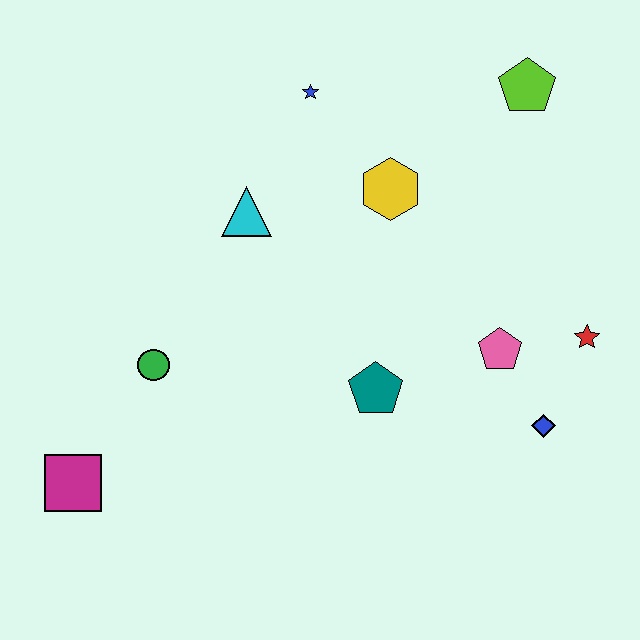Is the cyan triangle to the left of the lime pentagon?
Yes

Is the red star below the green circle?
No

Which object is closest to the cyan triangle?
The blue star is closest to the cyan triangle.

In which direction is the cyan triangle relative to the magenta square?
The cyan triangle is above the magenta square.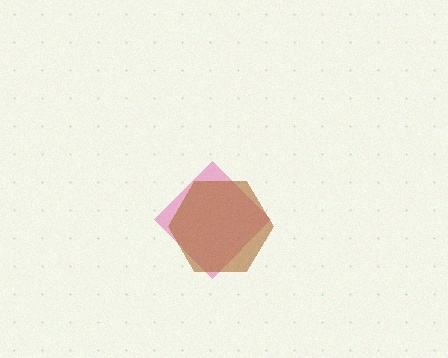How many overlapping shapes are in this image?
There are 2 overlapping shapes in the image.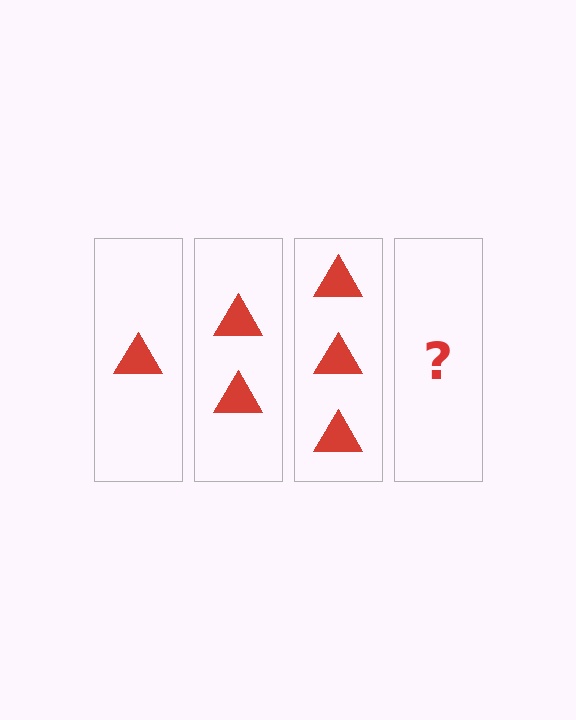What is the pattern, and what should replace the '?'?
The pattern is that each step adds one more triangle. The '?' should be 4 triangles.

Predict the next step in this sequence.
The next step is 4 triangles.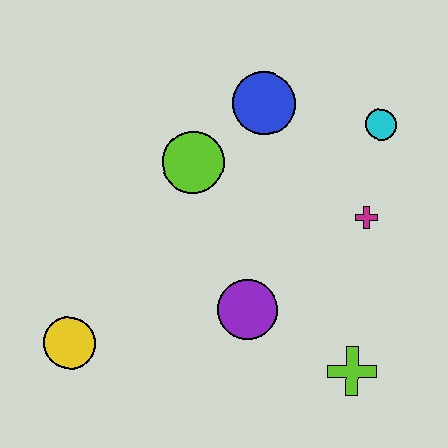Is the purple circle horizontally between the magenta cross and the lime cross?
No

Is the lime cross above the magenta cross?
No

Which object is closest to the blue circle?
The lime circle is closest to the blue circle.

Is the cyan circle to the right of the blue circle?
Yes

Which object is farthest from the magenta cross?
The yellow circle is farthest from the magenta cross.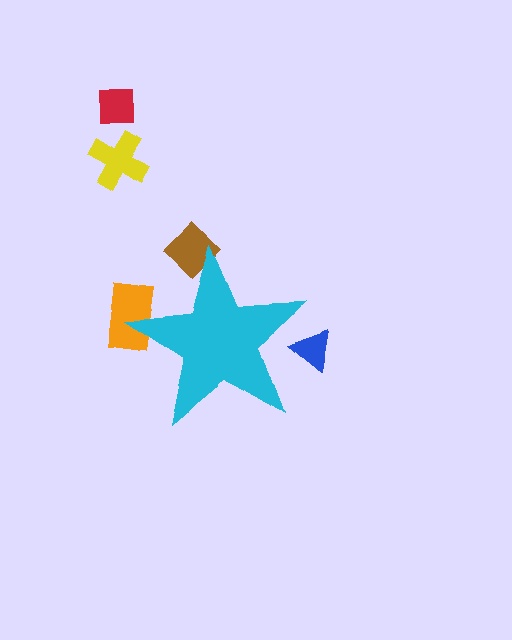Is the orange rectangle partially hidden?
Yes, the orange rectangle is partially hidden behind the cyan star.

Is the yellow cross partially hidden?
No, the yellow cross is fully visible.